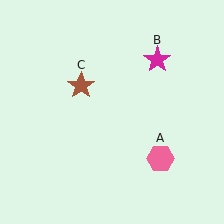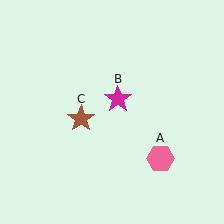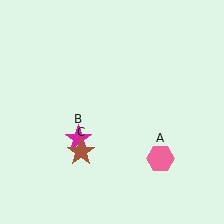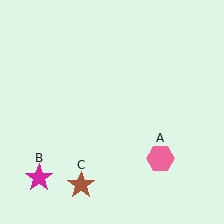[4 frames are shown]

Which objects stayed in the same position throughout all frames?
Pink hexagon (object A) remained stationary.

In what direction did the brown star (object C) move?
The brown star (object C) moved down.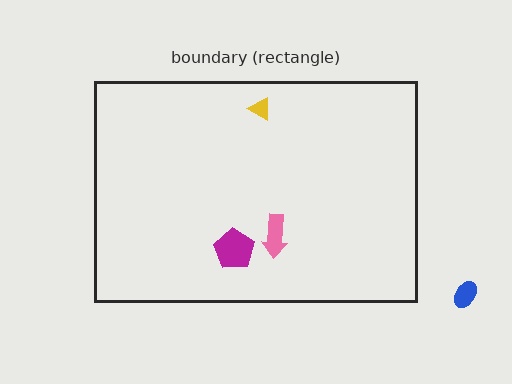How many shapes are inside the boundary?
3 inside, 1 outside.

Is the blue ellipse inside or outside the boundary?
Outside.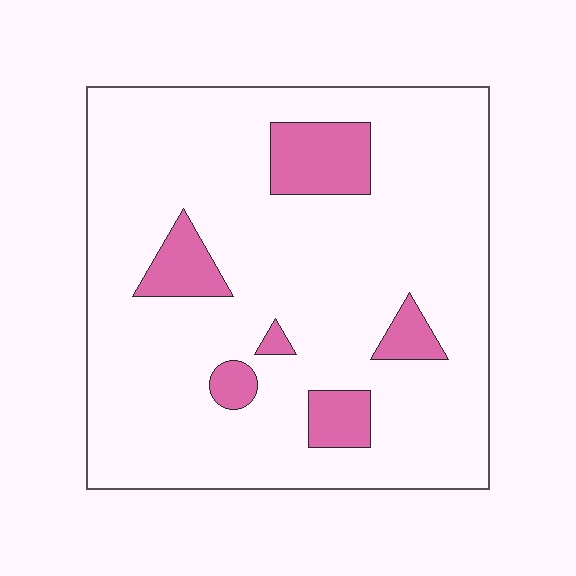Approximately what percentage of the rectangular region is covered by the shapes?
Approximately 15%.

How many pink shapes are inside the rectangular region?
6.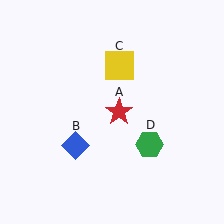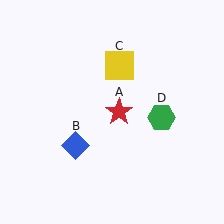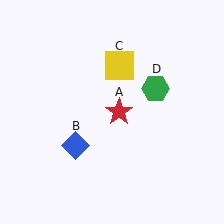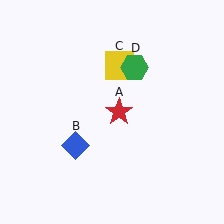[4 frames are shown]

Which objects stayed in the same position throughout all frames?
Red star (object A) and blue diamond (object B) and yellow square (object C) remained stationary.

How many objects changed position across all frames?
1 object changed position: green hexagon (object D).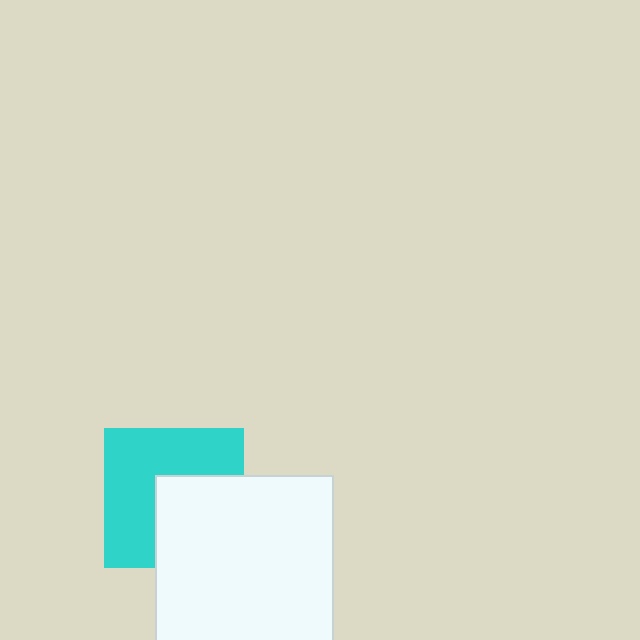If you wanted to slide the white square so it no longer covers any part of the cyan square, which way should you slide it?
Slide it toward the lower-right — that is the most direct way to separate the two shapes.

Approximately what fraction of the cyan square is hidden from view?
Roughly 41% of the cyan square is hidden behind the white square.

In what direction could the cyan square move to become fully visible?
The cyan square could move toward the upper-left. That would shift it out from behind the white square entirely.